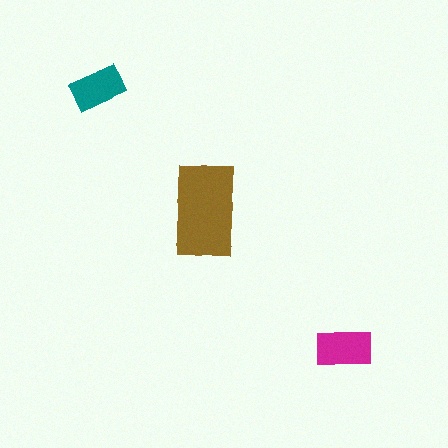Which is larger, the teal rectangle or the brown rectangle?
The brown one.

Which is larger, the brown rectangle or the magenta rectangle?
The brown one.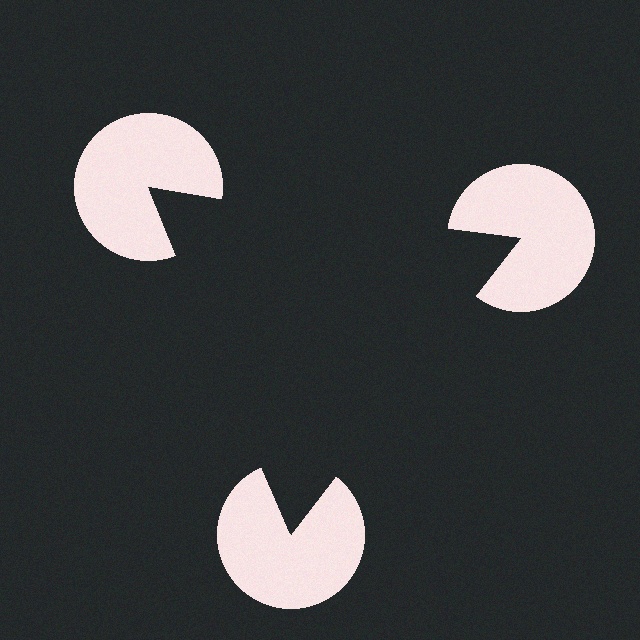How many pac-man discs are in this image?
There are 3 — one at each vertex of the illusory triangle.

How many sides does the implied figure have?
3 sides.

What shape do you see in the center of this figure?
An illusory triangle — its edges are inferred from the aligned wedge cuts in the pac-man discs, not physically drawn.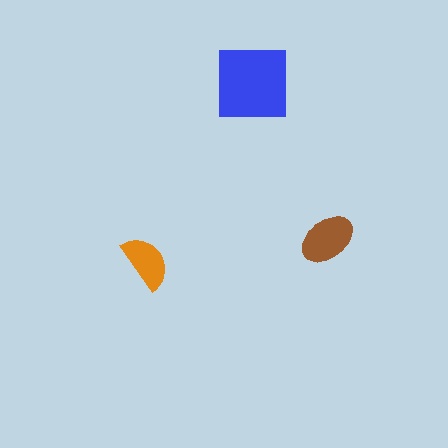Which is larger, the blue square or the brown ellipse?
The blue square.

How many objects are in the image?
There are 3 objects in the image.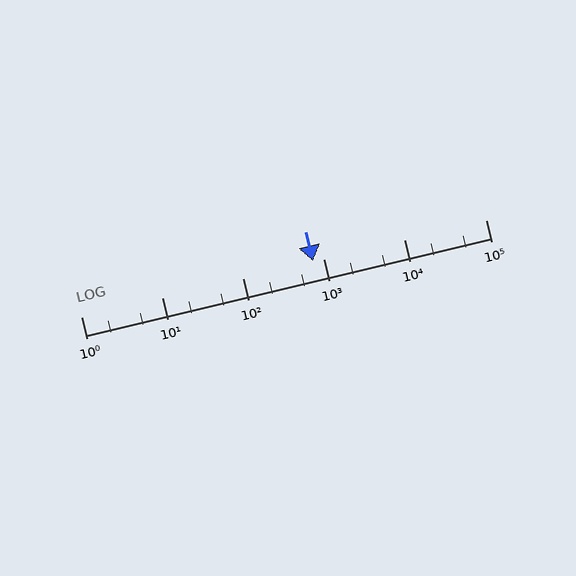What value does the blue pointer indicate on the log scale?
The pointer indicates approximately 740.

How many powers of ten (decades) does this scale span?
The scale spans 5 decades, from 1 to 100000.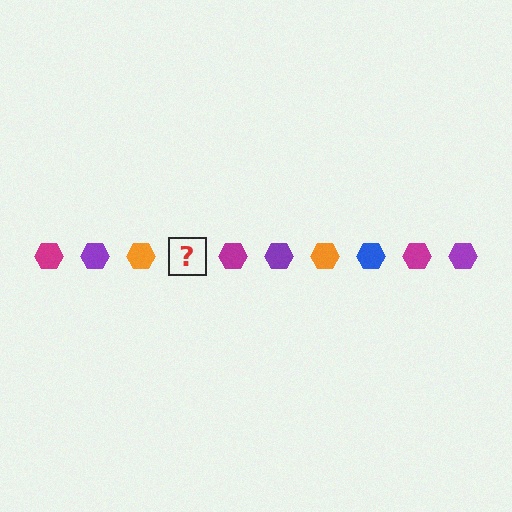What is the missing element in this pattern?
The missing element is a blue hexagon.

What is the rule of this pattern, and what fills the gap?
The rule is that the pattern cycles through magenta, purple, orange, blue hexagons. The gap should be filled with a blue hexagon.